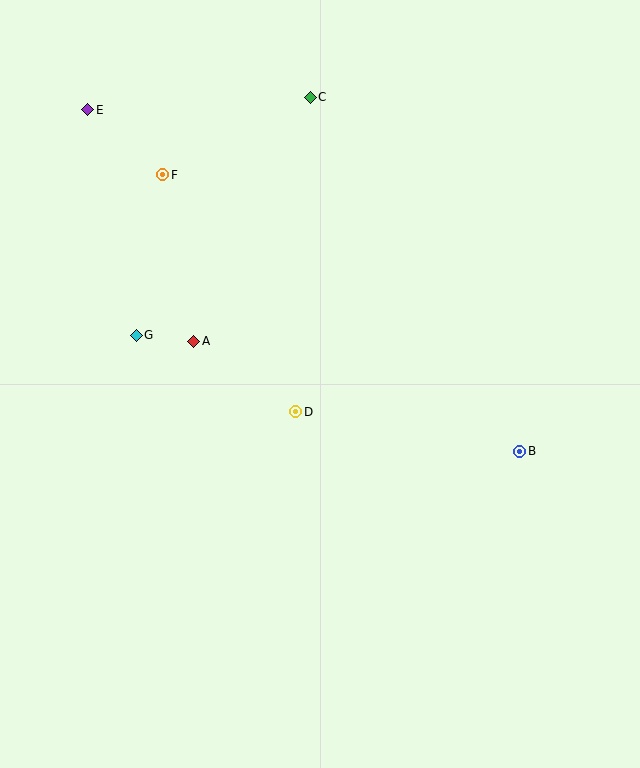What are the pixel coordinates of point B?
Point B is at (520, 451).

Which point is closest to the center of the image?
Point D at (296, 412) is closest to the center.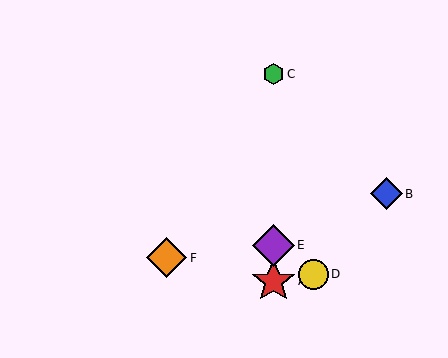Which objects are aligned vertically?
Objects A, C, E are aligned vertically.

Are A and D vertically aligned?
No, A is at x≈273 and D is at x≈314.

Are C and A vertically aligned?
Yes, both are at x≈273.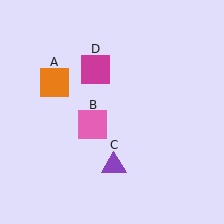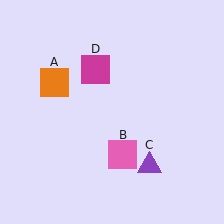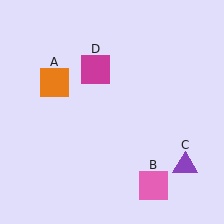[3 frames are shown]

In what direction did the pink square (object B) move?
The pink square (object B) moved down and to the right.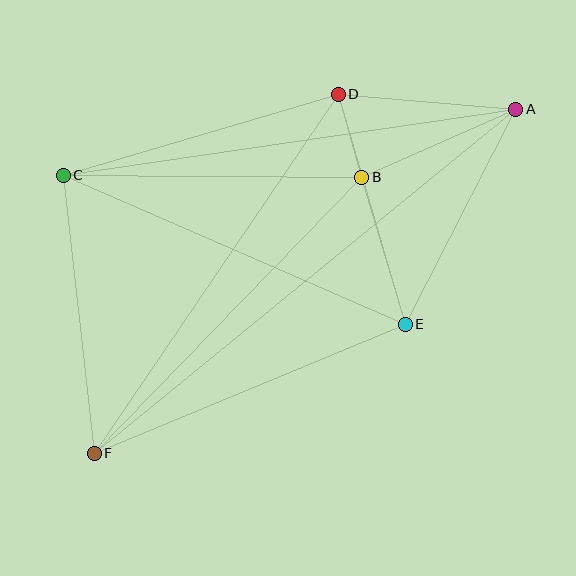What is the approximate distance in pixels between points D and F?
The distance between D and F is approximately 434 pixels.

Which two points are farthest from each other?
Points A and F are farthest from each other.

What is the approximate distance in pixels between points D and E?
The distance between D and E is approximately 240 pixels.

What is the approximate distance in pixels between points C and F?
The distance between C and F is approximately 279 pixels.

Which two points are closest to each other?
Points B and D are closest to each other.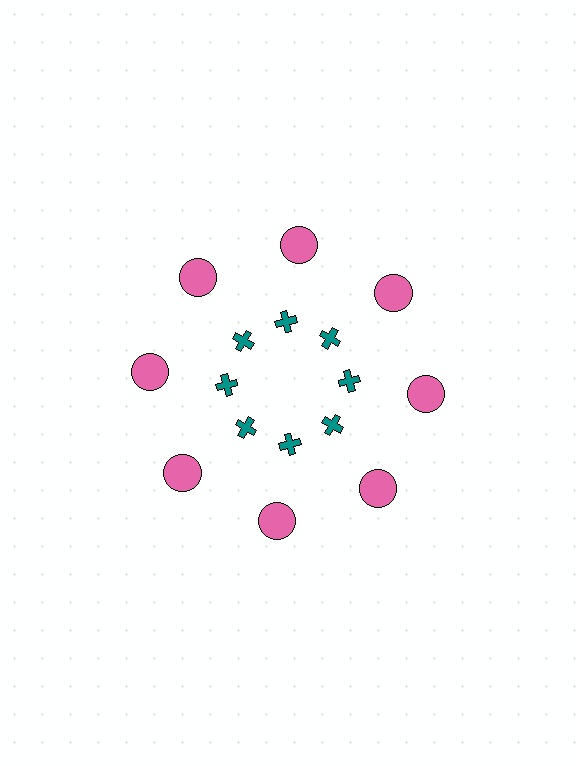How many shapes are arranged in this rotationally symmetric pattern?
There are 16 shapes, arranged in 8 groups of 2.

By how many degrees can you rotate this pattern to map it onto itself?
The pattern maps onto itself every 45 degrees of rotation.